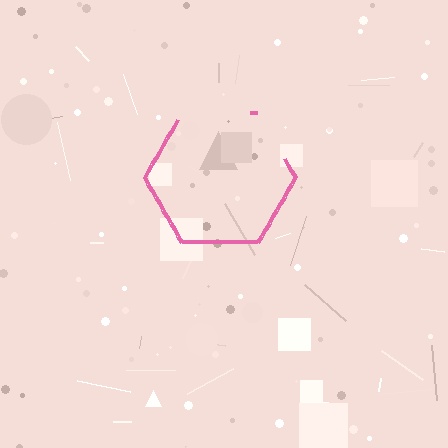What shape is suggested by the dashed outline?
The dashed outline suggests a hexagon.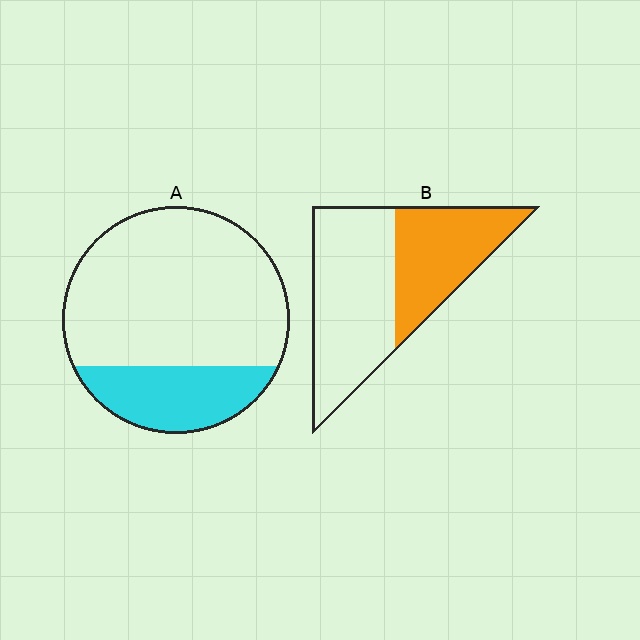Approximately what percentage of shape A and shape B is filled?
A is approximately 25% and B is approximately 40%.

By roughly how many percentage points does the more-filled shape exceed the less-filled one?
By roughly 15 percentage points (B over A).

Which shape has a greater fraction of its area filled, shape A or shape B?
Shape B.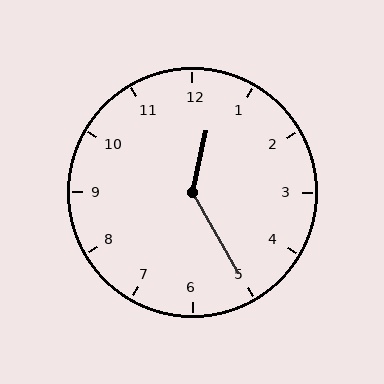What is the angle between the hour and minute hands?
Approximately 138 degrees.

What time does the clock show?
12:25.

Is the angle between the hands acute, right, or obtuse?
It is obtuse.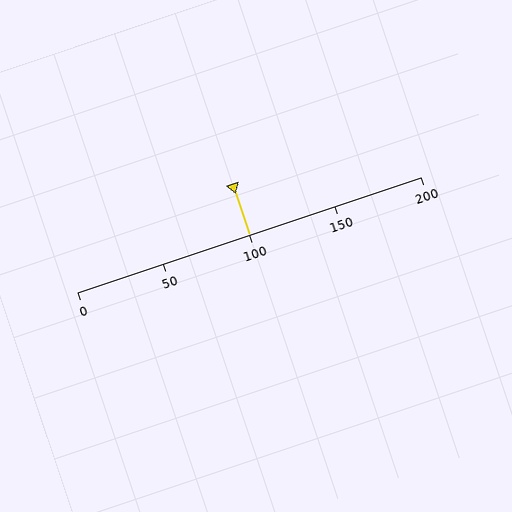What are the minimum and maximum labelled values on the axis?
The axis runs from 0 to 200.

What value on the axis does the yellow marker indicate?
The marker indicates approximately 100.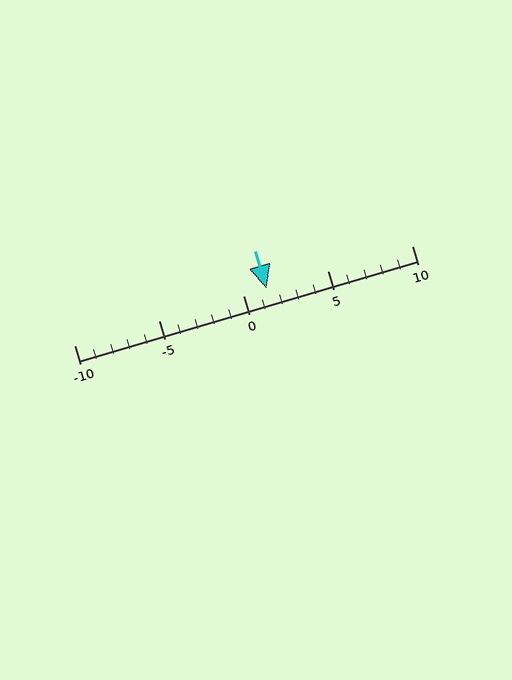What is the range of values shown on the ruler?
The ruler shows values from -10 to 10.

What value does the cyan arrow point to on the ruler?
The cyan arrow points to approximately 1.